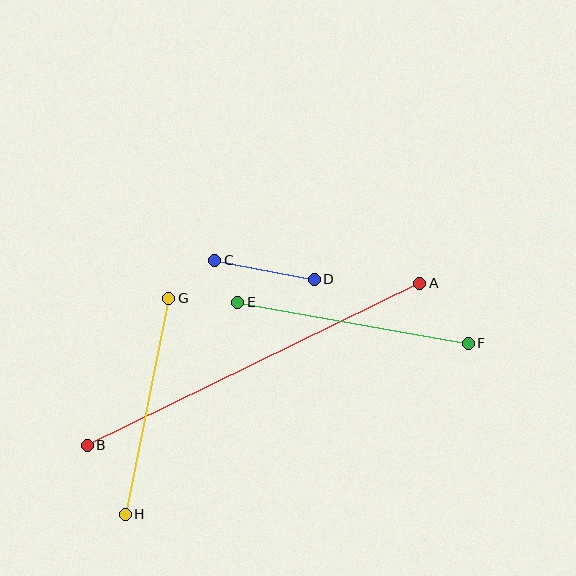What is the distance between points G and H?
The distance is approximately 220 pixels.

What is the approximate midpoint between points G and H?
The midpoint is at approximately (147, 406) pixels.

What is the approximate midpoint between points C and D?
The midpoint is at approximately (265, 270) pixels.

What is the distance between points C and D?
The distance is approximately 101 pixels.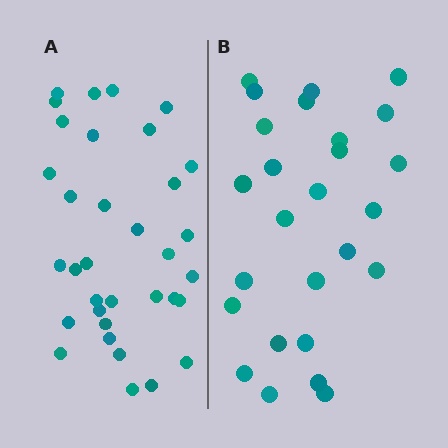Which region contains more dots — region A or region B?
Region A (the left region) has more dots.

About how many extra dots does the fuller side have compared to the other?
Region A has roughly 8 or so more dots than region B.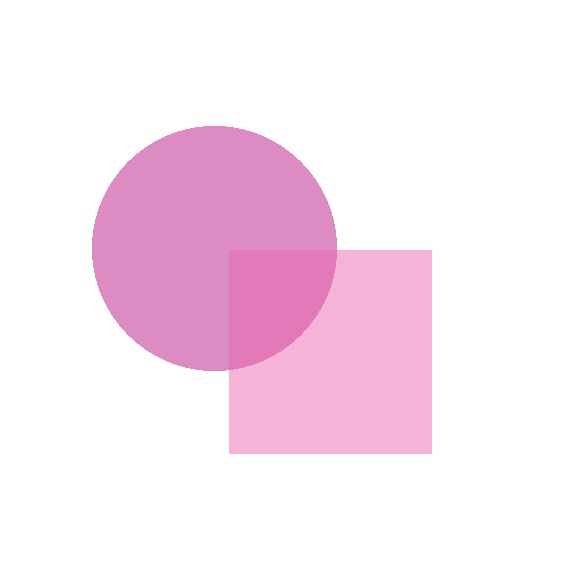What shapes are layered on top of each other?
The layered shapes are: a magenta circle, a pink square.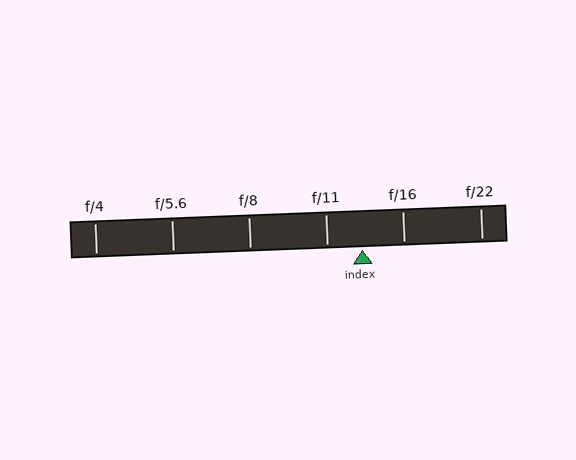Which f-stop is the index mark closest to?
The index mark is closest to f/11.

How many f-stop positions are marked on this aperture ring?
There are 6 f-stop positions marked.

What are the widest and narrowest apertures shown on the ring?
The widest aperture shown is f/4 and the narrowest is f/22.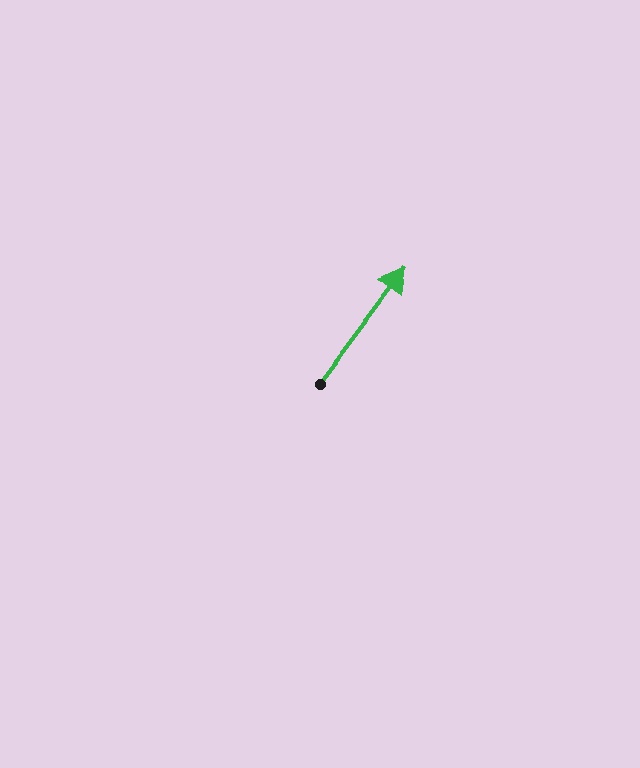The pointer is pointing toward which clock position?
Roughly 1 o'clock.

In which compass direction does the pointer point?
Northeast.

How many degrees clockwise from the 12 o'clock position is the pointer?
Approximately 37 degrees.